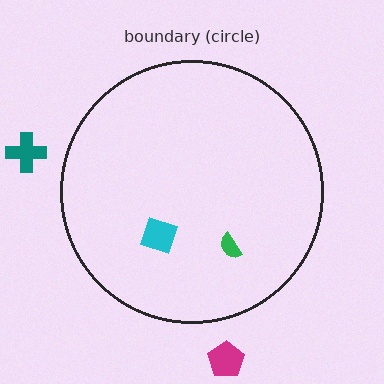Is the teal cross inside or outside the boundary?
Outside.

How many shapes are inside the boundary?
2 inside, 2 outside.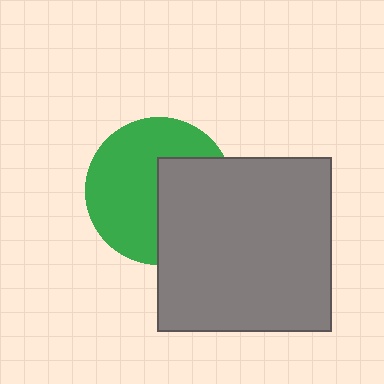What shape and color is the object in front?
The object in front is a gray square.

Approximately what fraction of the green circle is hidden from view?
Roughly 40% of the green circle is hidden behind the gray square.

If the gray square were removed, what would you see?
You would see the complete green circle.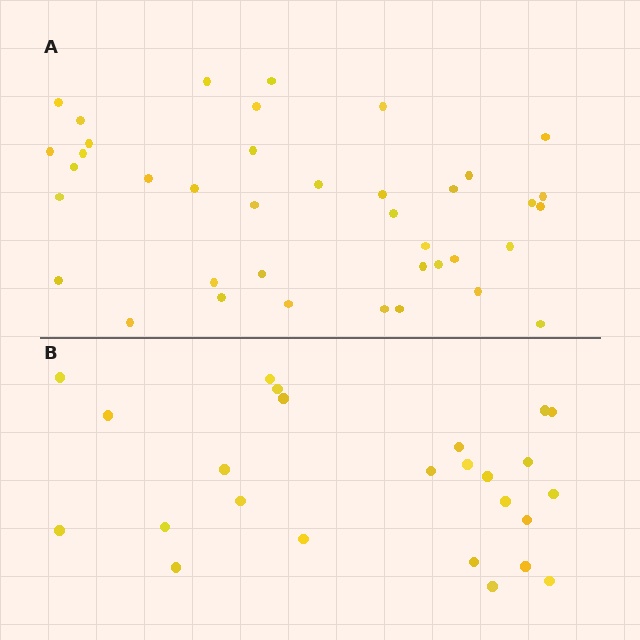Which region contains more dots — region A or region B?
Region A (the top region) has more dots.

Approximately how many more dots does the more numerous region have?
Region A has approximately 15 more dots than region B.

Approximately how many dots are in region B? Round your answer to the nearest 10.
About 20 dots. (The exact count is 25, which rounds to 20.)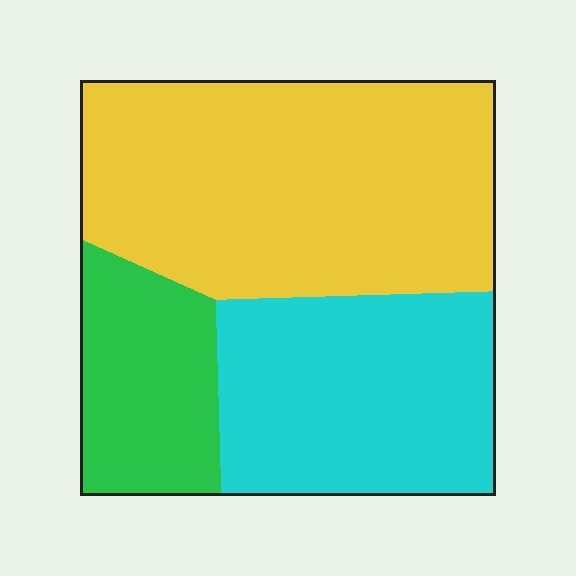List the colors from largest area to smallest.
From largest to smallest: yellow, cyan, green.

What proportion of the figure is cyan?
Cyan covers about 30% of the figure.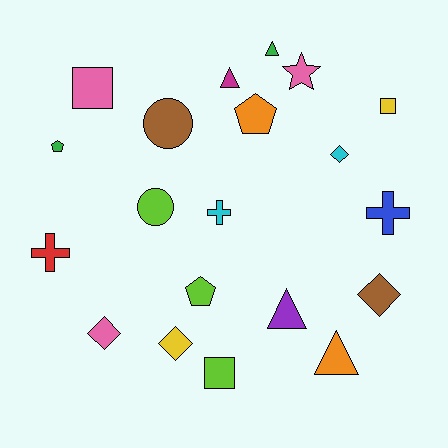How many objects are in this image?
There are 20 objects.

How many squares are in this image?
There are 3 squares.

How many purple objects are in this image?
There is 1 purple object.